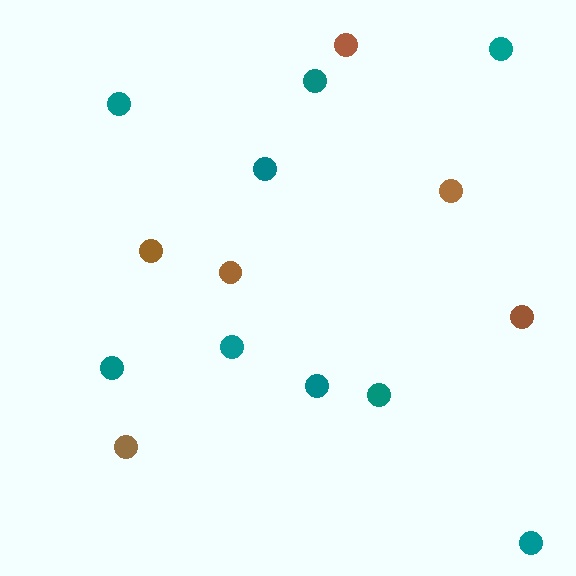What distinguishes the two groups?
There are 2 groups: one group of brown circles (6) and one group of teal circles (9).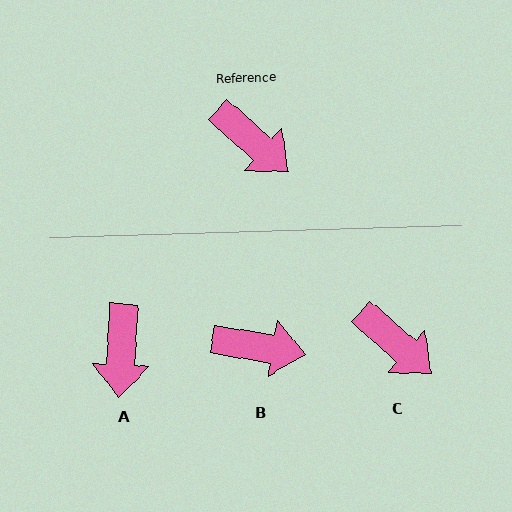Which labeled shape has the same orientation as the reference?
C.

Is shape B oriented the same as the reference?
No, it is off by about 33 degrees.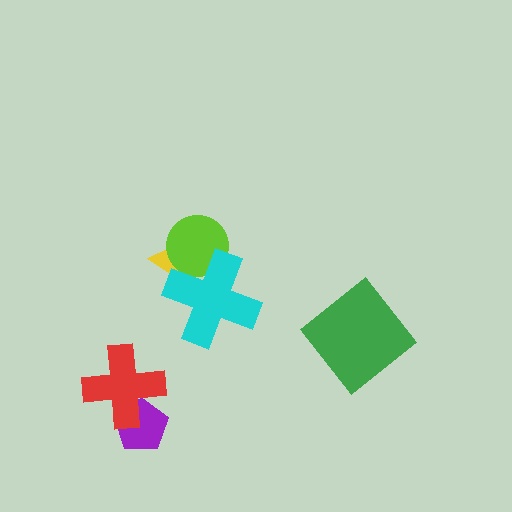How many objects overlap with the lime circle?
2 objects overlap with the lime circle.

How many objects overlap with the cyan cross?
2 objects overlap with the cyan cross.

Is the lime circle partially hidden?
Yes, it is partially covered by another shape.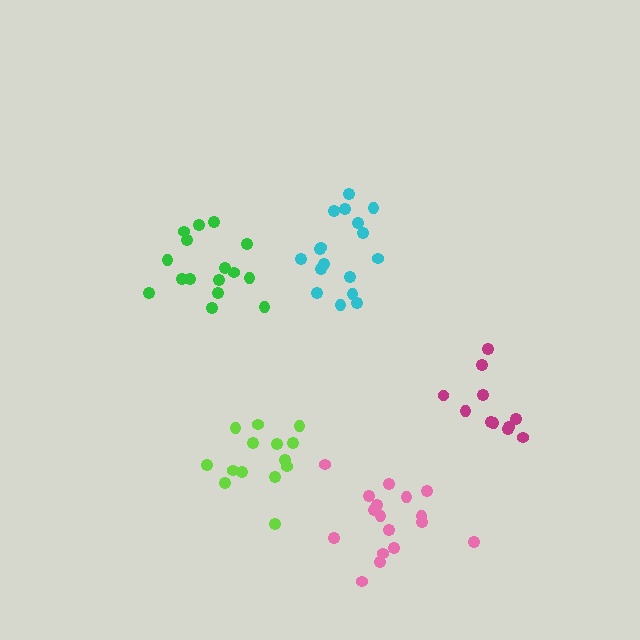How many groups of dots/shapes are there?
There are 5 groups.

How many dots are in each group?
Group 1: 14 dots, Group 2: 17 dots, Group 3: 17 dots, Group 4: 11 dots, Group 5: 16 dots (75 total).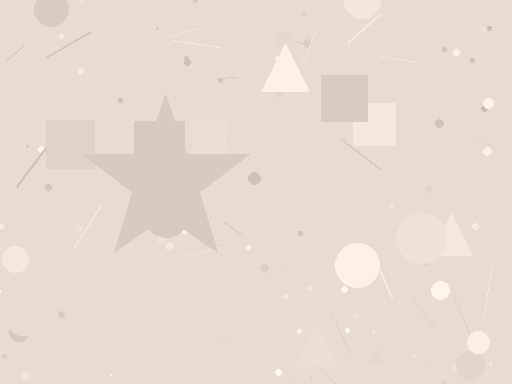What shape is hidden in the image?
A star is hidden in the image.